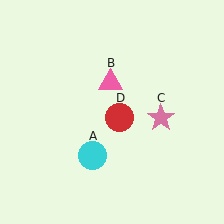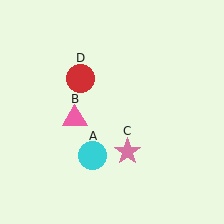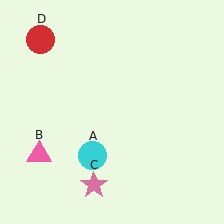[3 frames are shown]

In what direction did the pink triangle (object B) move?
The pink triangle (object B) moved down and to the left.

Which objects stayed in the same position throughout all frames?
Cyan circle (object A) remained stationary.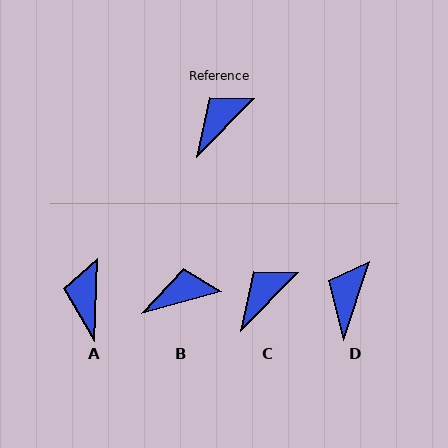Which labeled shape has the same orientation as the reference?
C.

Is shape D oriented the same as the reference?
No, it is off by about 26 degrees.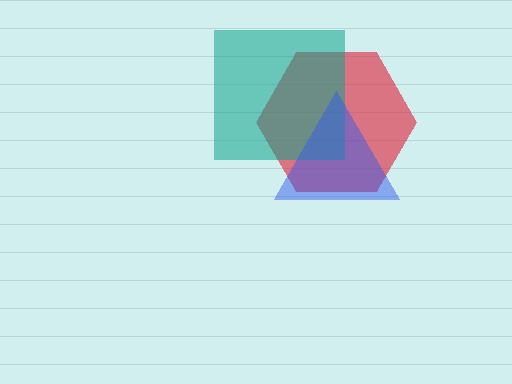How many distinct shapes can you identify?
There are 3 distinct shapes: a red hexagon, a teal square, a blue triangle.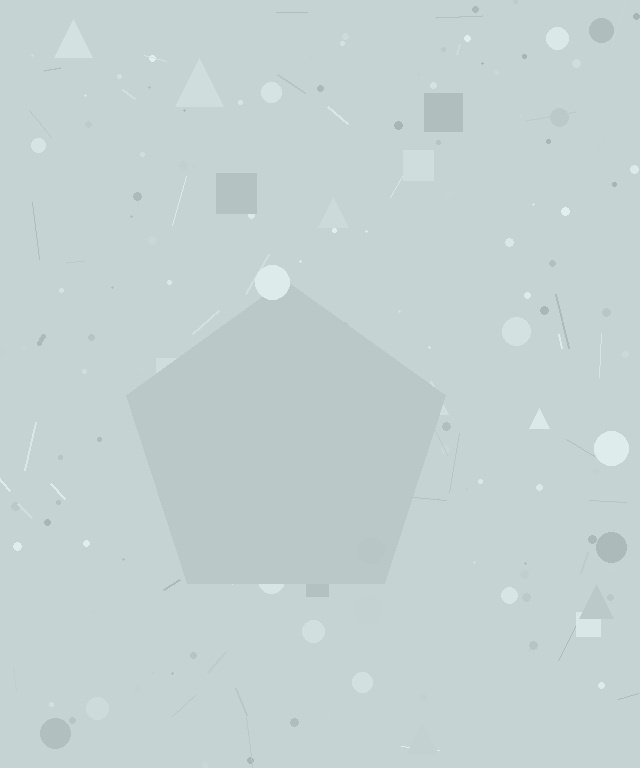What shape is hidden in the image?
A pentagon is hidden in the image.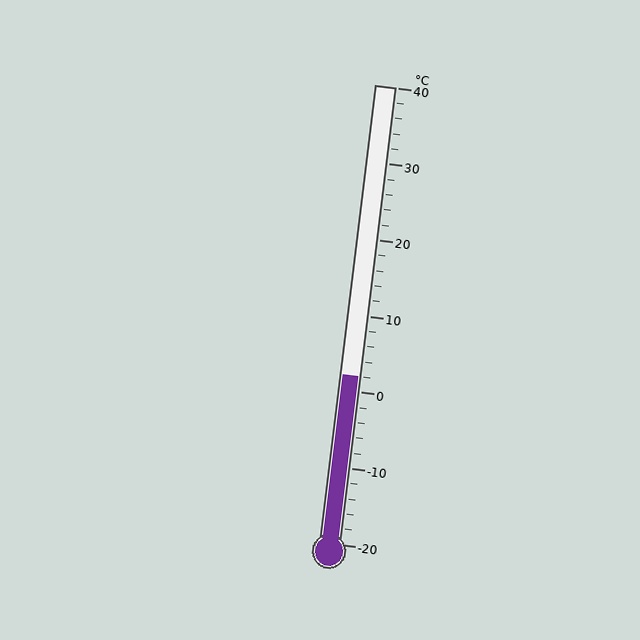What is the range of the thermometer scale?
The thermometer scale ranges from -20°C to 40°C.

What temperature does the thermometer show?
The thermometer shows approximately 2°C.